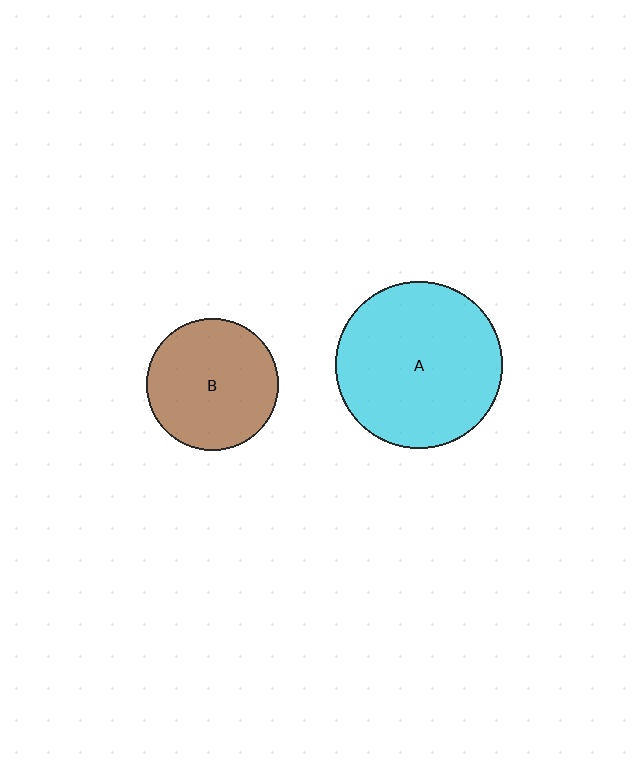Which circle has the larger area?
Circle A (cyan).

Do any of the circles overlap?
No, none of the circles overlap.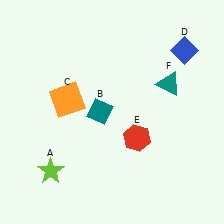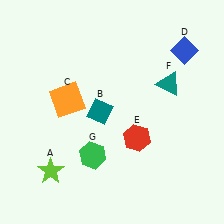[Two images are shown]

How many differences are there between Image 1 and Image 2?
There is 1 difference between the two images.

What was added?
A green hexagon (G) was added in Image 2.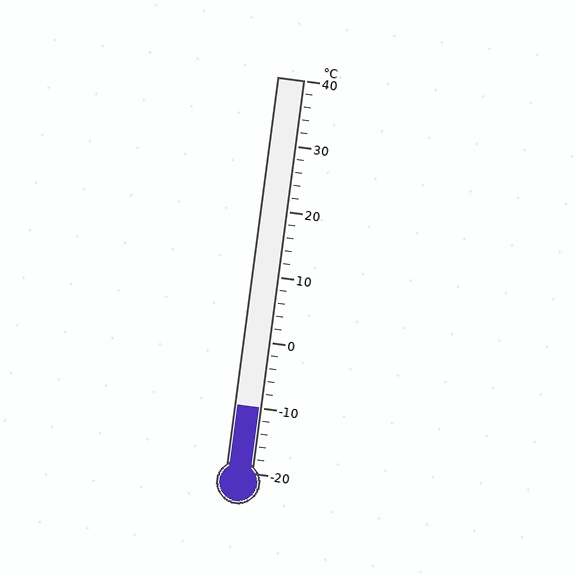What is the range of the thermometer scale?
The thermometer scale ranges from -20°C to 40°C.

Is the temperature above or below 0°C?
The temperature is below 0°C.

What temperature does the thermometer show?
The thermometer shows approximately -10°C.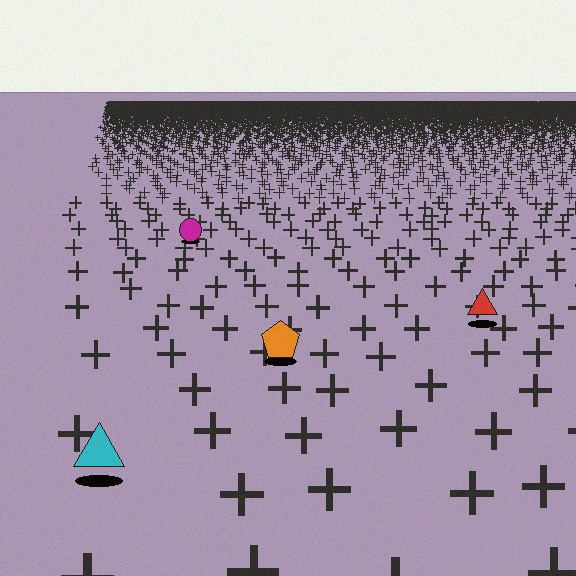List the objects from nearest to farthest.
From nearest to farthest: the cyan triangle, the orange pentagon, the red triangle, the magenta circle.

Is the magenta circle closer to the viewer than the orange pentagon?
No. The orange pentagon is closer — you can tell from the texture gradient: the ground texture is coarser near it.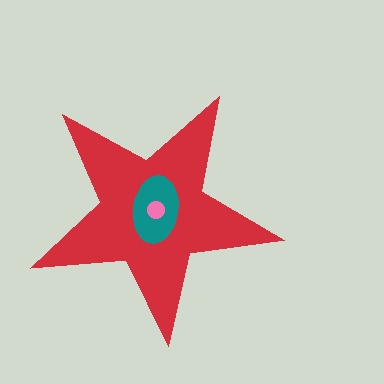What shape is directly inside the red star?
The teal ellipse.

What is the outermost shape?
The red star.